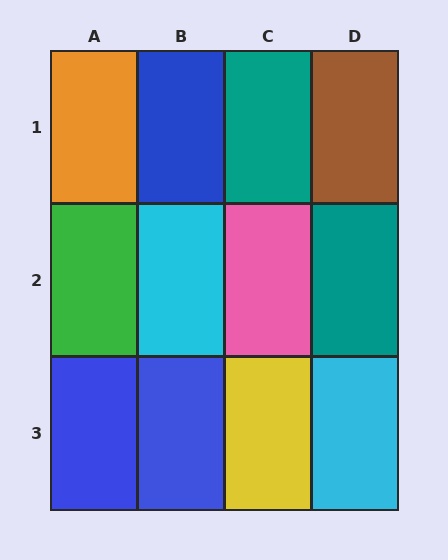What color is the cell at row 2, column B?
Cyan.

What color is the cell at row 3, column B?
Blue.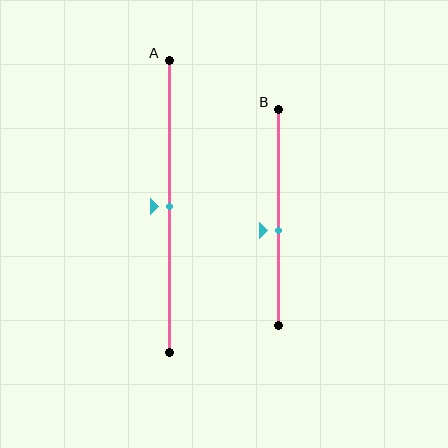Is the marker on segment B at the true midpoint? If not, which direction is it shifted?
No, the marker on segment B is shifted downward by about 6% of the segment length.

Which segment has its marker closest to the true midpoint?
Segment A has its marker closest to the true midpoint.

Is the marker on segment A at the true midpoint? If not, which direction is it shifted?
Yes, the marker on segment A is at the true midpoint.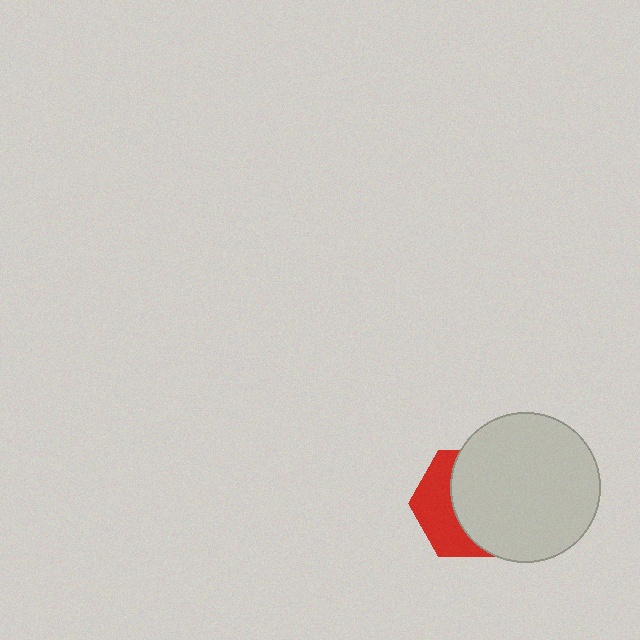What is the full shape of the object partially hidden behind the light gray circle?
The partially hidden object is a red hexagon.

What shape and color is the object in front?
The object in front is a light gray circle.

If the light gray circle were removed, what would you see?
You would see the complete red hexagon.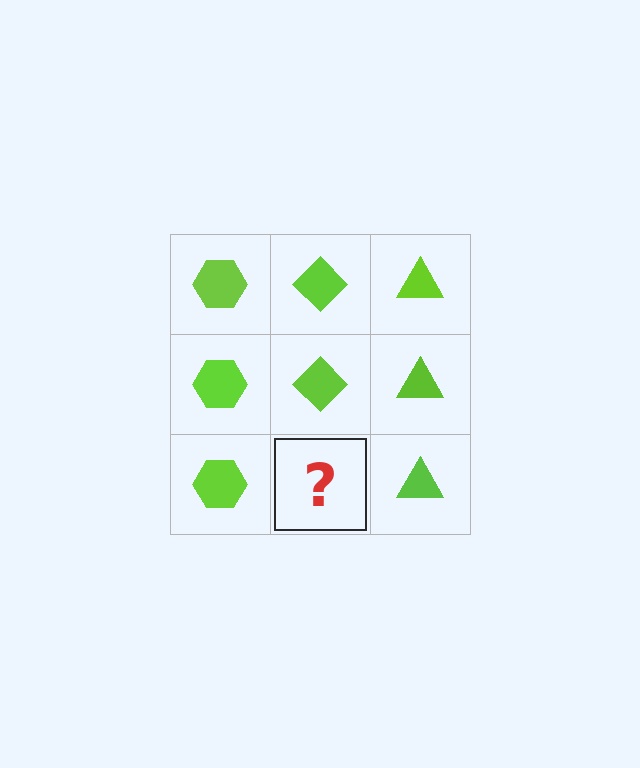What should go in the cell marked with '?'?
The missing cell should contain a lime diamond.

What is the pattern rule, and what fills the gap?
The rule is that each column has a consistent shape. The gap should be filled with a lime diamond.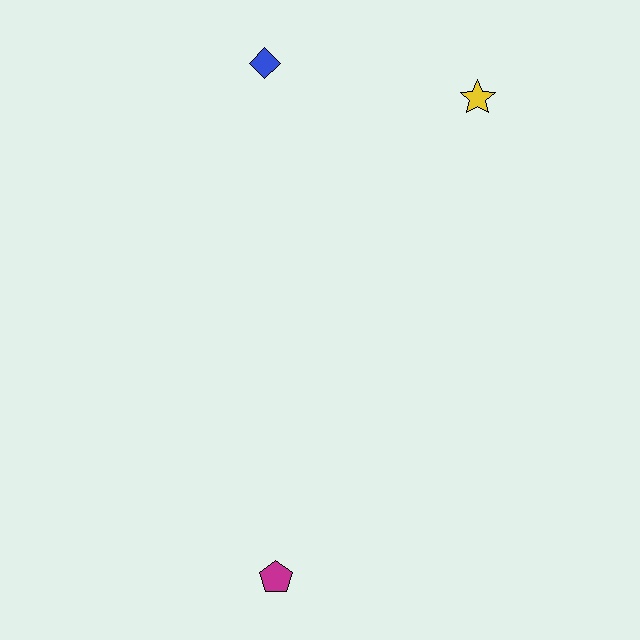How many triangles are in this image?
There are no triangles.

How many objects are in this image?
There are 3 objects.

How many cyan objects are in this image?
There are no cyan objects.